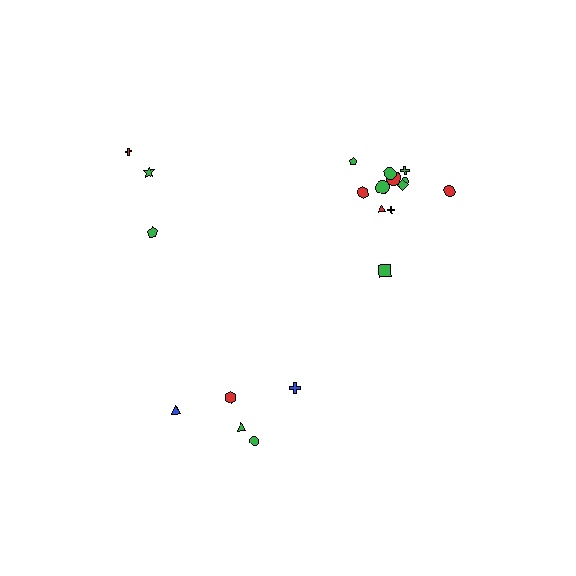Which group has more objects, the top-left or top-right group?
The top-right group.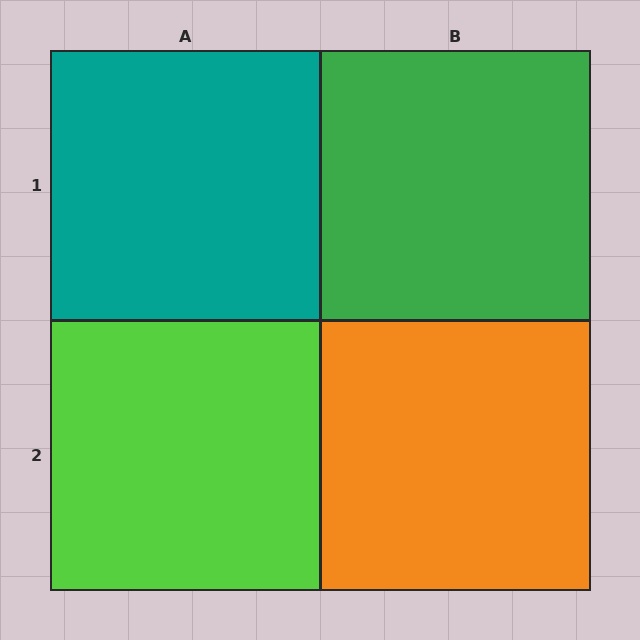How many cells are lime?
1 cell is lime.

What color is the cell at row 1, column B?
Green.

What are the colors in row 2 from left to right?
Lime, orange.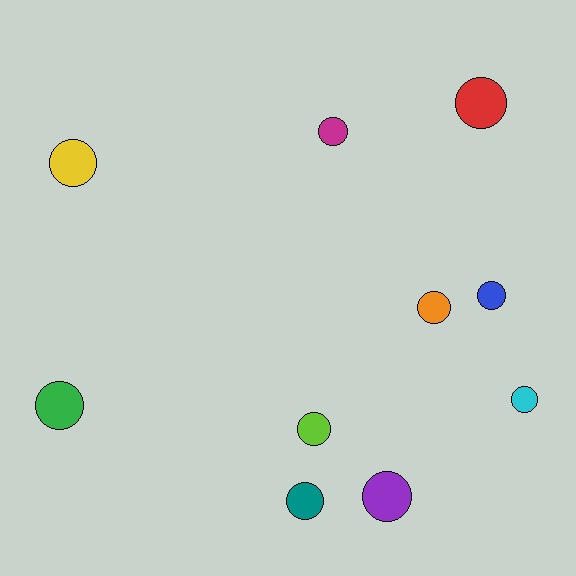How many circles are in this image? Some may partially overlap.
There are 10 circles.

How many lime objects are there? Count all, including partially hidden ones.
There is 1 lime object.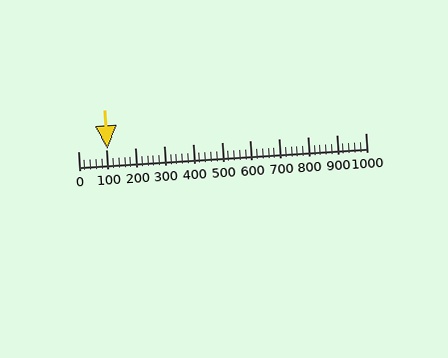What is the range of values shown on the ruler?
The ruler shows values from 0 to 1000.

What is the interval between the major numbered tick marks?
The major tick marks are spaced 100 units apart.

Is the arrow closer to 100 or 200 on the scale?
The arrow is closer to 100.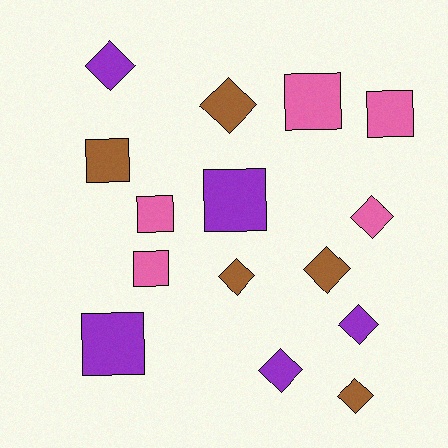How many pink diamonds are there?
There is 1 pink diamond.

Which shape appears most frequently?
Diamond, with 8 objects.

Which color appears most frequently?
Brown, with 5 objects.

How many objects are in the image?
There are 15 objects.